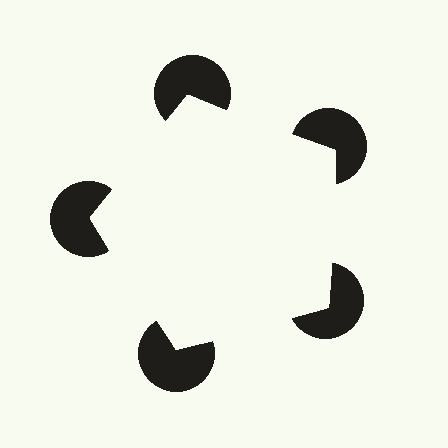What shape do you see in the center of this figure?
An illusory pentagon — its edges are inferred from the aligned wedge cuts in the pac-man discs, not physically drawn.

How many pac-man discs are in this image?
There are 5 — one at each vertex of the illusory pentagon.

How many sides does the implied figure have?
5 sides.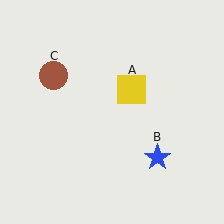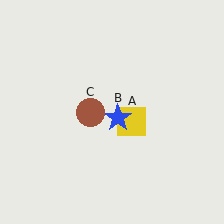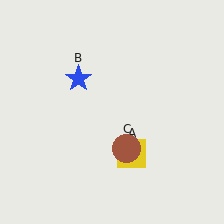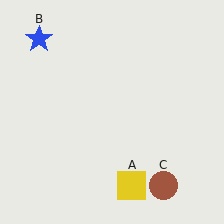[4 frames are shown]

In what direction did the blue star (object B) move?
The blue star (object B) moved up and to the left.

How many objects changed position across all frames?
3 objects changed position: yellow square (object A), blue star (object B), brown circle (object C).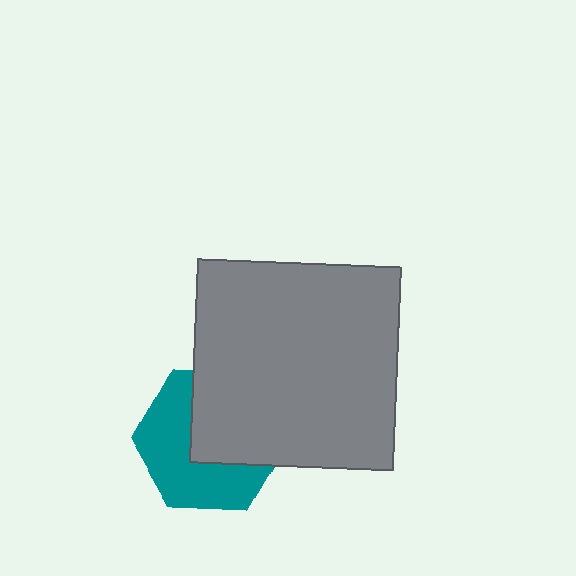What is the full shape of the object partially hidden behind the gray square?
The partially hidden object is a teal hexagon.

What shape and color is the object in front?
The object in front is a gray square.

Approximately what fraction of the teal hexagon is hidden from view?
Roughly 48% of the teal hexagon is hidden behind the gray square.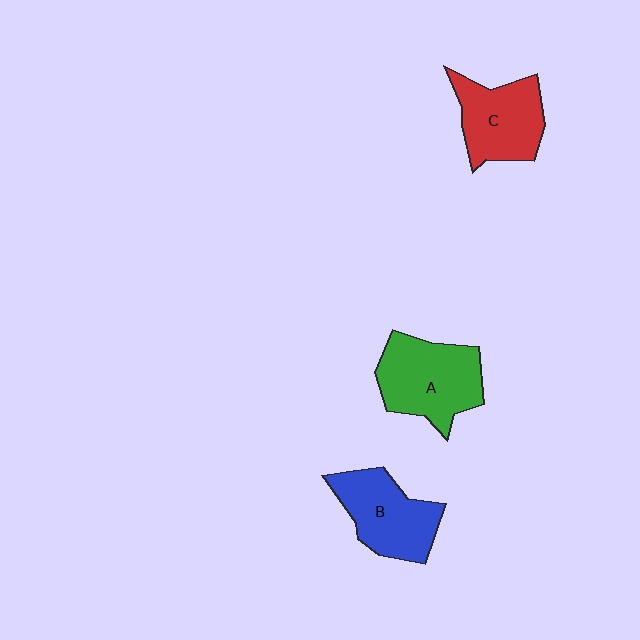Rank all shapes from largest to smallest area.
From largest to smallest: A (green), B (blue), C (red).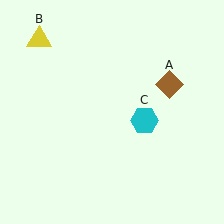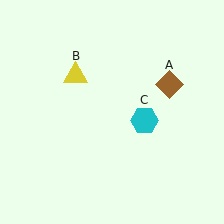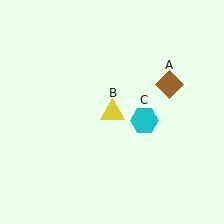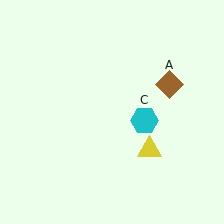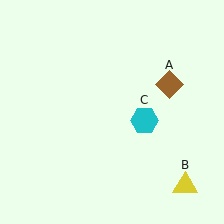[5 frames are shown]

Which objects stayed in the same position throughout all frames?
Brown diamond (object A) and cyan hexagon (object C) remained stationary.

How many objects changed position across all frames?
1 object changed position: yellow triangle (object B).